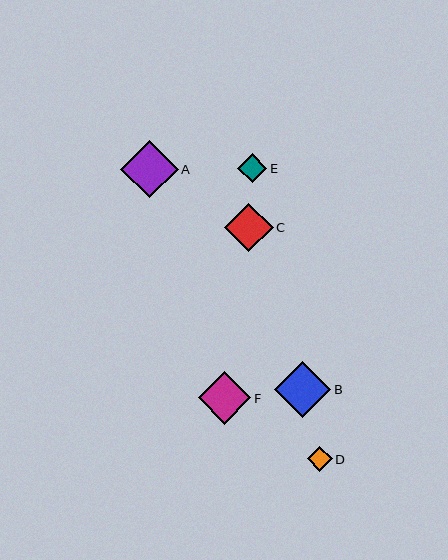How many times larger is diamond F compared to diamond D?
Diamond F is approximately 2.1 times the size of diamond D.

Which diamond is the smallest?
Diamond D is the smallest with a size of approximately 25 pixels.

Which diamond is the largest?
Diamond A is the largest with a size of approximately 57 pixels.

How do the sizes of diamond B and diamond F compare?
Diamond B and diamond F are approximately the same size.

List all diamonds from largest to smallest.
From largest to smallest: A, B, F, C, E, D.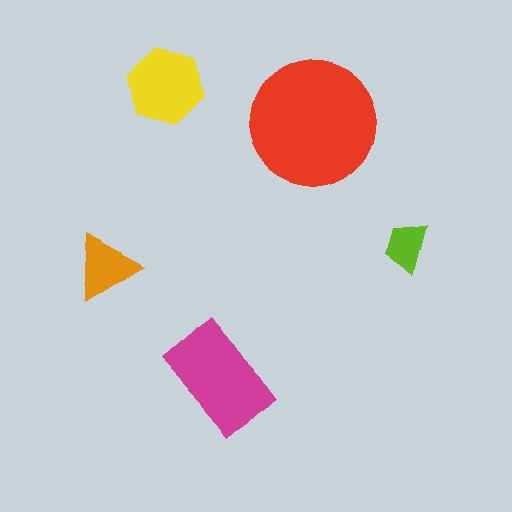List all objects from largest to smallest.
The red circle, the magenta rectangle, the yellow hexagon, the orange triangle, the lime trapezoid.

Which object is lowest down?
The magenta rectangle is bottommost.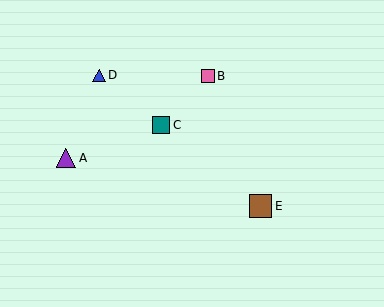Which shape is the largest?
The brown square (labeled E) is the largest.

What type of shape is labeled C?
Shape C is a teal square.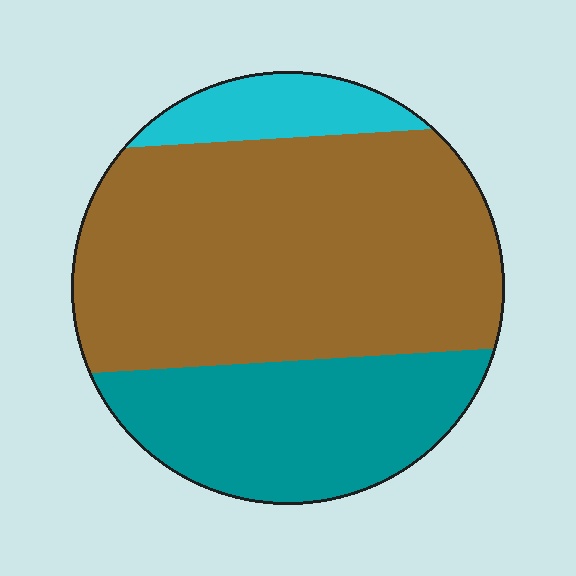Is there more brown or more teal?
Brown.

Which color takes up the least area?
Cyan, at roughly 10%.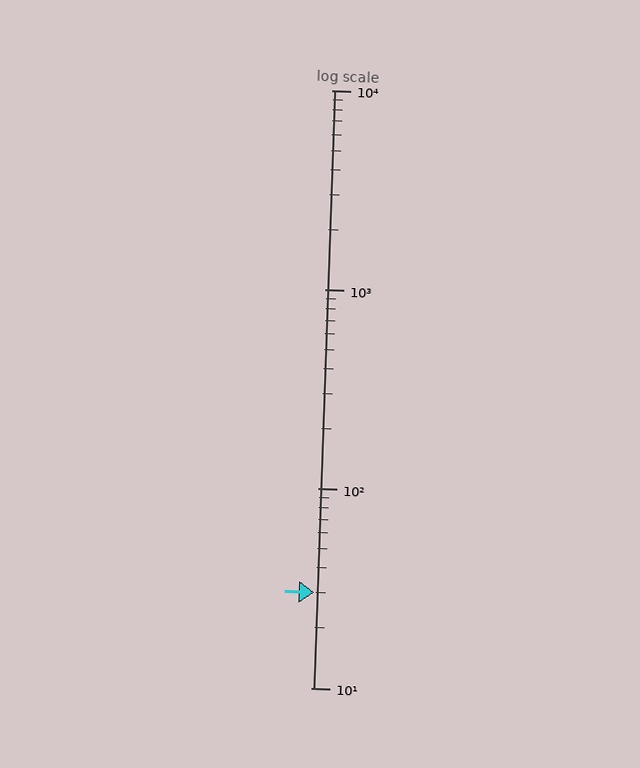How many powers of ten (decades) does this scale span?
The scale spans 3 decades, from 10 to 10000.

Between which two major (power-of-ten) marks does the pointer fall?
The pointer is between 10 and 100.